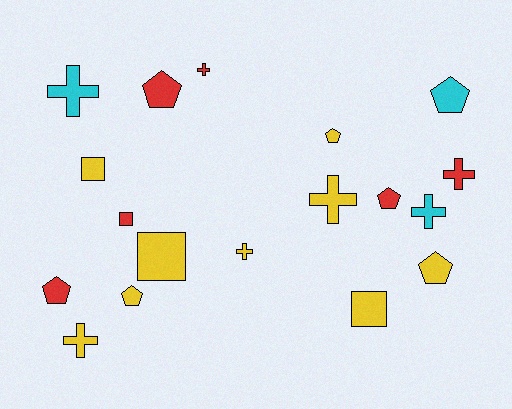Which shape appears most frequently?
Pentagon, with 7 objects.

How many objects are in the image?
There are 18 objects.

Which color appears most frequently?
Yellow, with 9 objects.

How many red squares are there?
There is 1 red square.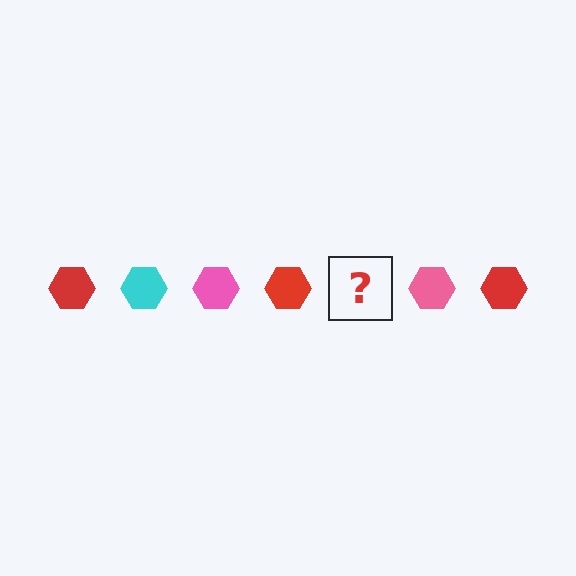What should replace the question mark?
The question mark should be replaced with a cyan hexagon.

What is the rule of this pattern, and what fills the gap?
The rule is that the pattern cycles through red, cyan, pink hexagons. The gap should be filled with a cyan hexagon.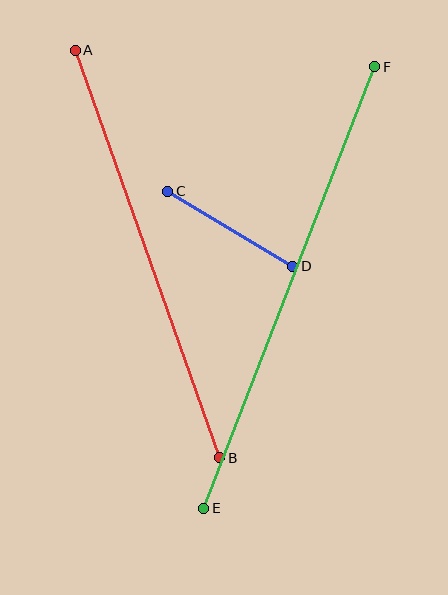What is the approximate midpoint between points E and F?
The midpoint is at approximately (289, 287) pixels.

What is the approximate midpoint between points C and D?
The midpoint is at approximately (230, 229) pixels.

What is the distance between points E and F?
The distance is approximately 473 pixels.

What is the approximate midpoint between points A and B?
The midpoint is at approximately (147, 254) pixels.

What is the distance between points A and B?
The distance is approximately 432 pixels.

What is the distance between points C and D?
The distance is approximately 146 pixels.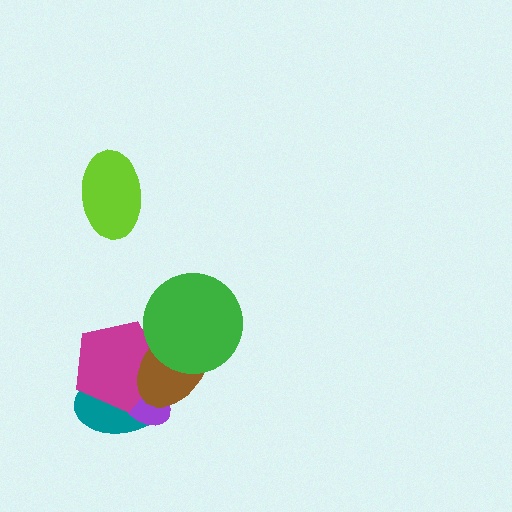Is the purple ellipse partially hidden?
Yes, it is partially covered by another shape.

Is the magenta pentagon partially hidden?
Yes, it is partially covered by another shape.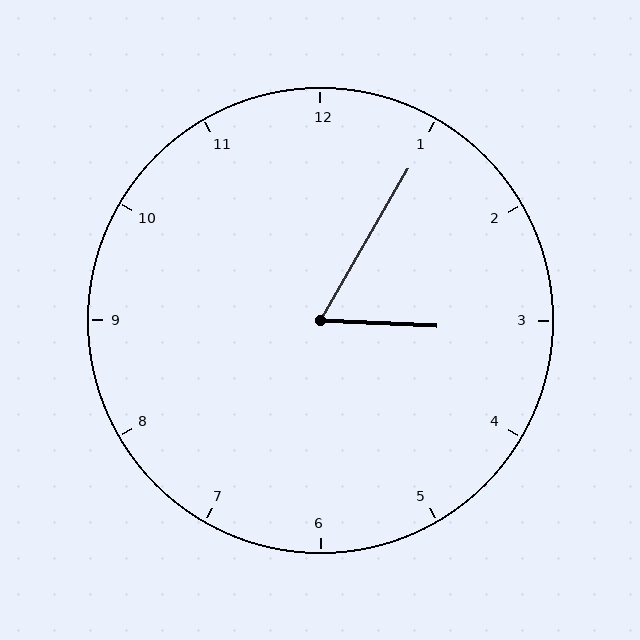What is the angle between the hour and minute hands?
Approximately 62 degrees.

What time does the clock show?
3:05.